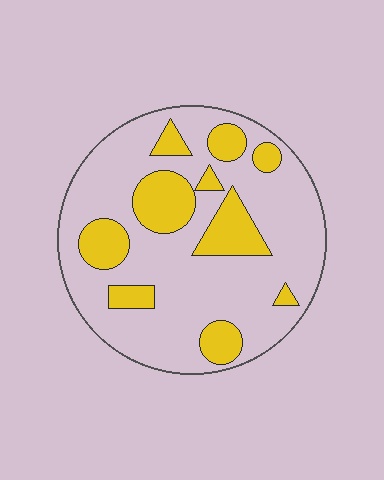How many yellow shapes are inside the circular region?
10.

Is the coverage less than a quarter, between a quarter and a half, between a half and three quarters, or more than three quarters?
Between a quarter and a half.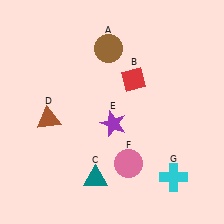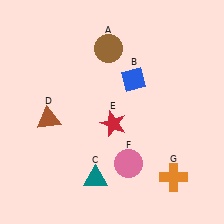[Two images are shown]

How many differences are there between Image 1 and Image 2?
There are 3 differences between the two images.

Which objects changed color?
B changed from red to blue. E changed from purple to red. G changed from cyan to orange.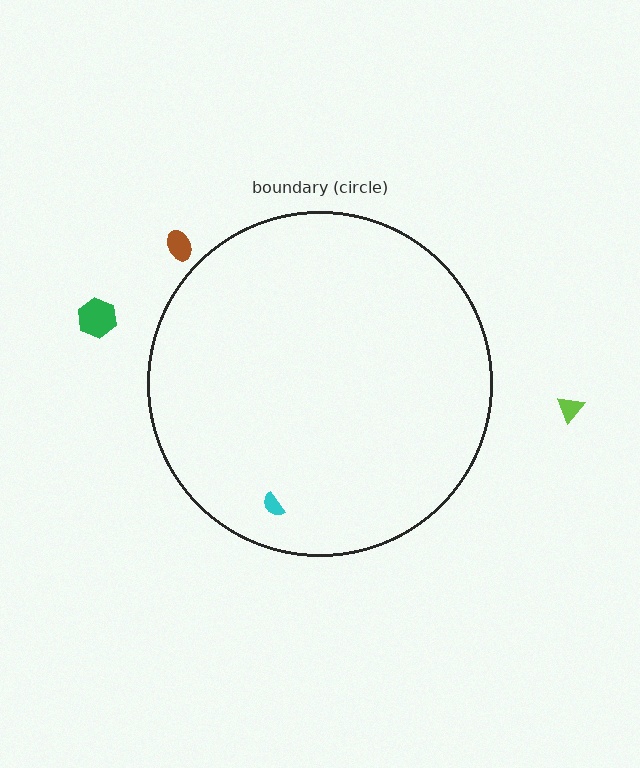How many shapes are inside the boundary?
1 inside, 3 outside.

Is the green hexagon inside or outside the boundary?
Outside.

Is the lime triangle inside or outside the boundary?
Outside.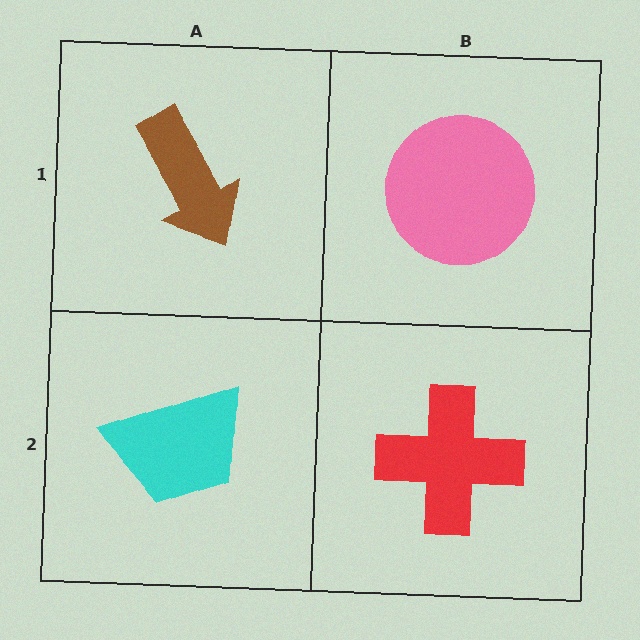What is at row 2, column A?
A cyan trapezoid.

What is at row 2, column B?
A red cross.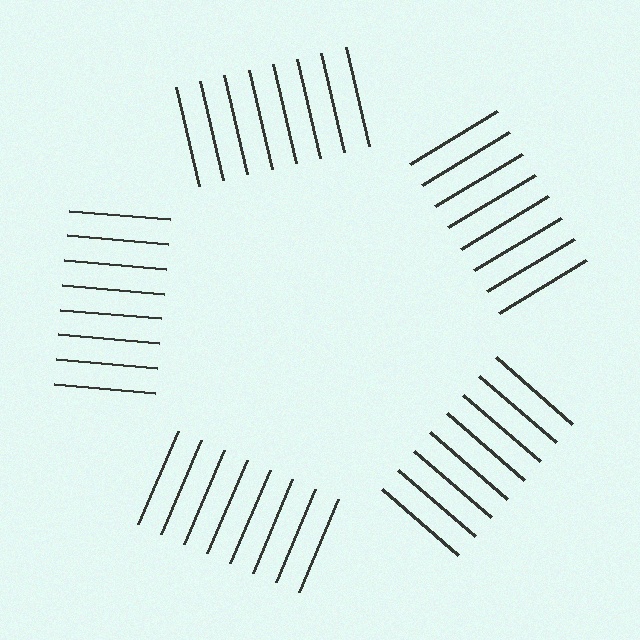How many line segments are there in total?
40 — 8 along each of the 5 edges.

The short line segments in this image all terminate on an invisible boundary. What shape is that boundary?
An illusory pentagon — the line segments terminate on its edges but no continuous stroke is drawn.